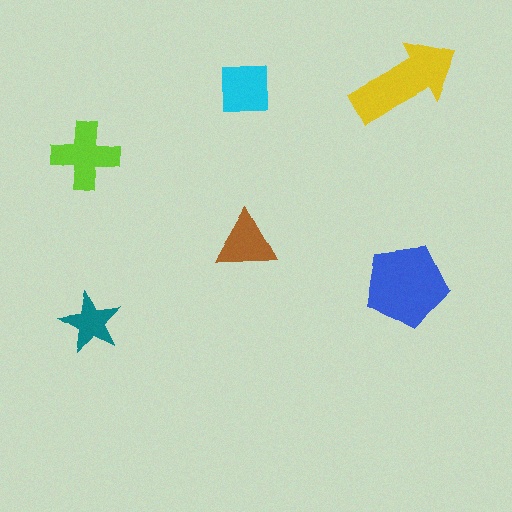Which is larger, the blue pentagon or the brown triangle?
The blue pentagon.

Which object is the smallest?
The teal star.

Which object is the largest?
The blue pentagon.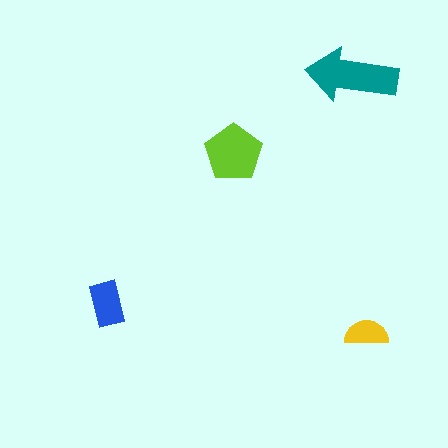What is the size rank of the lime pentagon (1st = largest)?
2nd.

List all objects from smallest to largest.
The yellow semicircle, the blue rectangle, the lime pentagon, the teal arrow.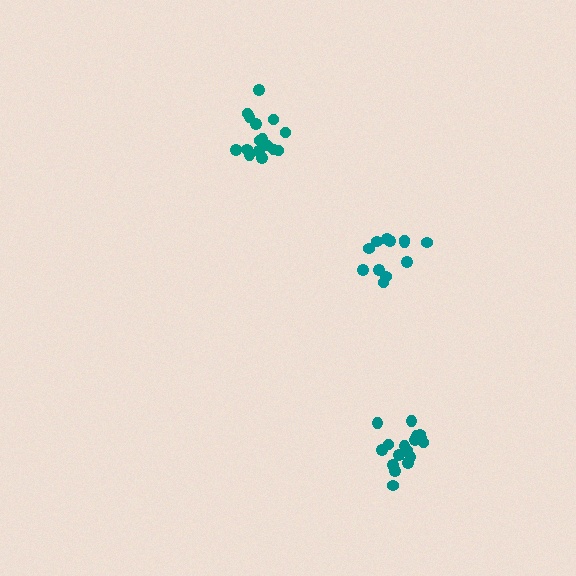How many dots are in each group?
Group 1: 12 dots, Group 2: 18 dots, Group 3: 17 dots (47 total).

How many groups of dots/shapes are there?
There are 3 groups.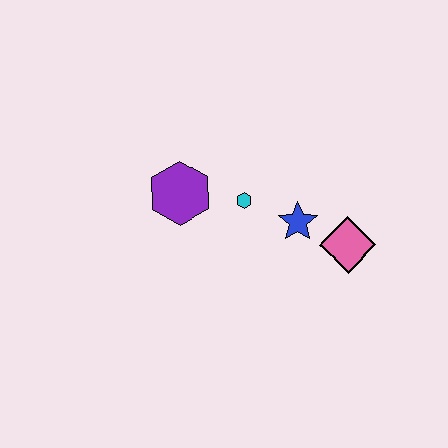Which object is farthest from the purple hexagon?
The pink diamond is farthest from the purple hexagon.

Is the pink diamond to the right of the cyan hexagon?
Yes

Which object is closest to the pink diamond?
The blue star is closest to the pink diamond.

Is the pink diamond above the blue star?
No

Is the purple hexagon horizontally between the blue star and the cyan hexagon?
No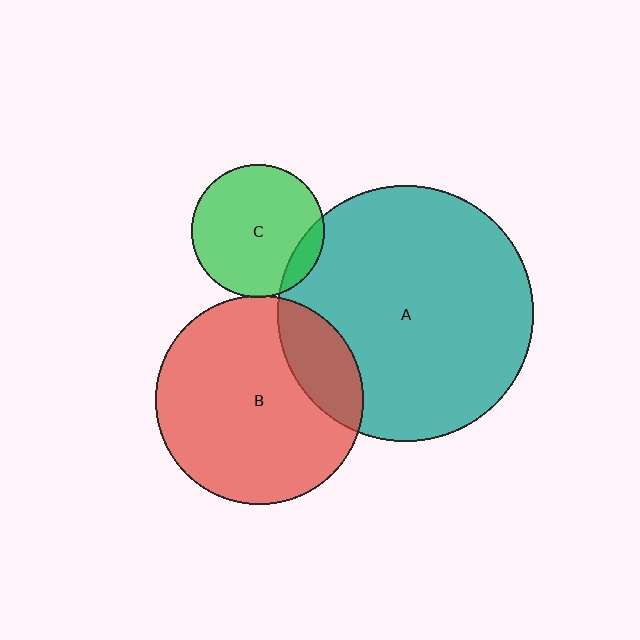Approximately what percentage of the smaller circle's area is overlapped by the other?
Approximately 20%.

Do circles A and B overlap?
Yes.